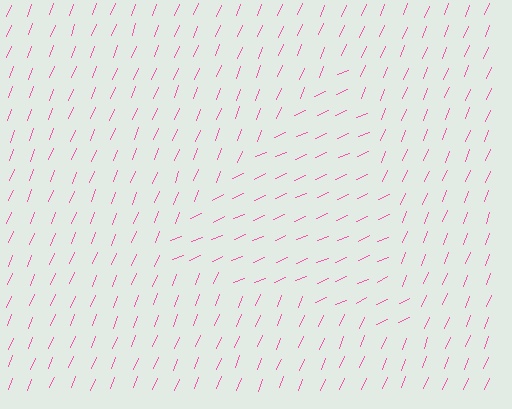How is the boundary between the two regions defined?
The boundary is defined purely by a change in line orientation (approximately 45 degrees difference). All lines are the same color and thickness.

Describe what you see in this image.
The image is filled with small pink line segments. A triangle region in the image has lines oriented differently from the surrounding lines, creating a visible texture boundary.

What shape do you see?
I see a triangle.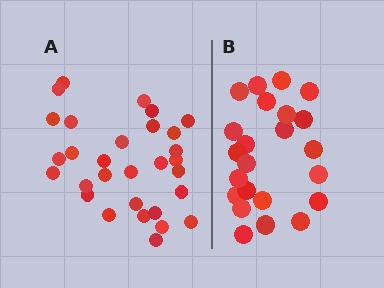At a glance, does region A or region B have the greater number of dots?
Region A (the left region) has more dots.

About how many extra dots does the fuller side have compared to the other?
Region A has roughly 8 or so more dots than region B.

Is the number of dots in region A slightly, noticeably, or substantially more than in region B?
Region A has noticeably more, but not dramatically so. The ratio is roughly 1.3 to 1.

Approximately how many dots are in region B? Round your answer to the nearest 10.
About 20 dots. (The exact count is 23, which rounds to 20.)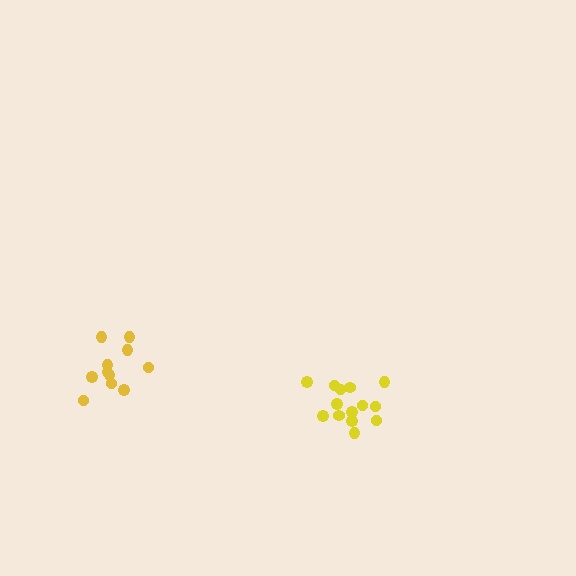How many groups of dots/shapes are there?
There are 2 groups.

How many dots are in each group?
Group 1: 11 dots, Group 2: 14 dots (25 total).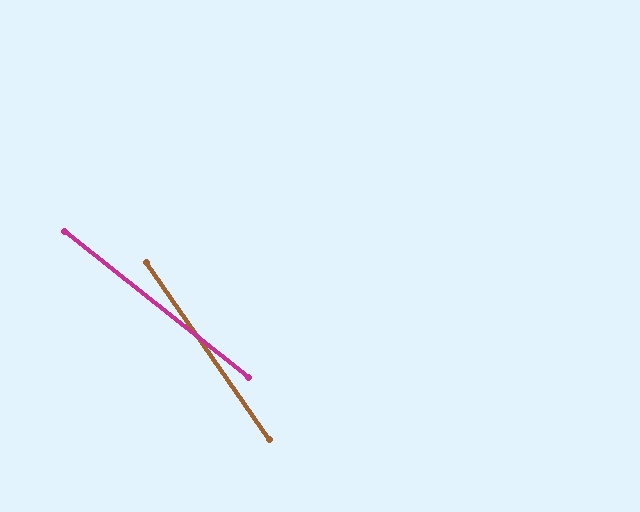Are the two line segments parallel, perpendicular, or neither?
Neither parallel nor perpendicular — they differ by about 17°.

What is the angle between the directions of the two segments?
Approximately 17 degrees.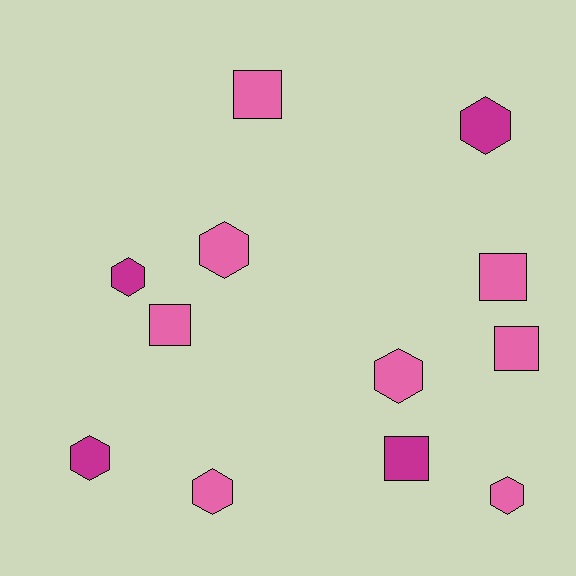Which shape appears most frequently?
Hexagon, with 7 objects.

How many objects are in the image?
There are 12 objects.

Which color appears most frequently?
Pink, with 8 objects.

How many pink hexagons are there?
There are 4 pink hexagons.